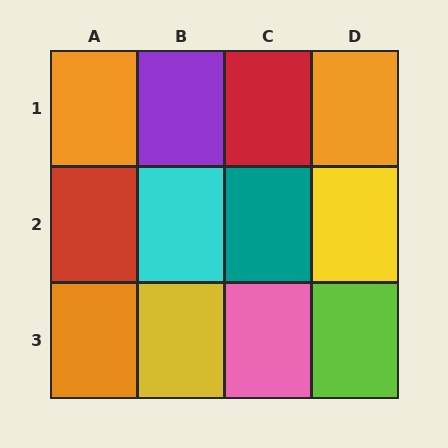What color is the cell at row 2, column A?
Red.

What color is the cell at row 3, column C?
Pink.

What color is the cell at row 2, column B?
Cyan.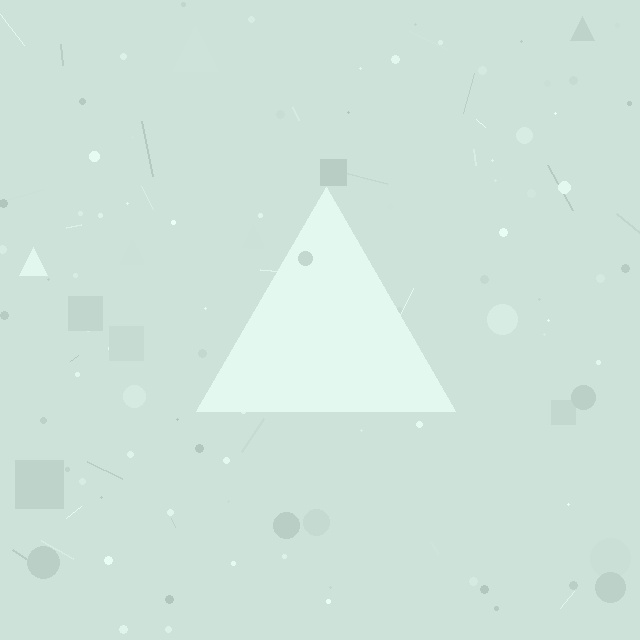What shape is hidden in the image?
A triangle is hidden in the image.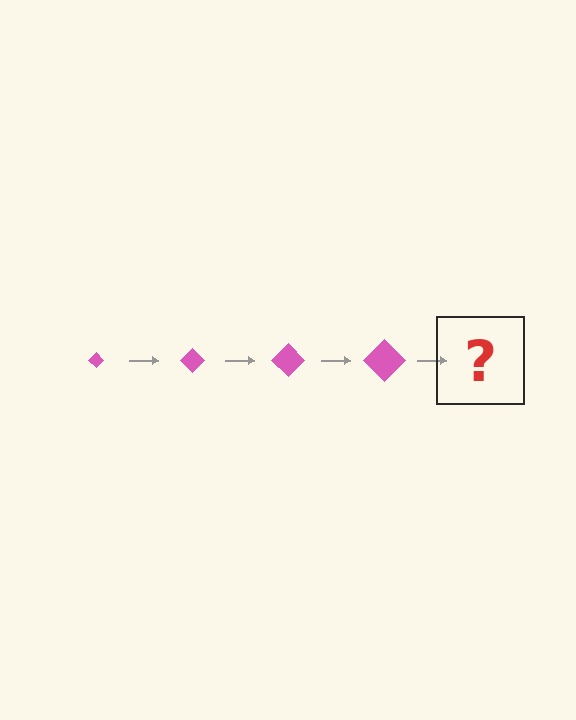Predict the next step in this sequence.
The next step is a pink diamond, larger than the previous one.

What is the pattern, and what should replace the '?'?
The pattern is that the diamond gets progressively larger each step. The '?' should be a pink diamond, larger than the previous one.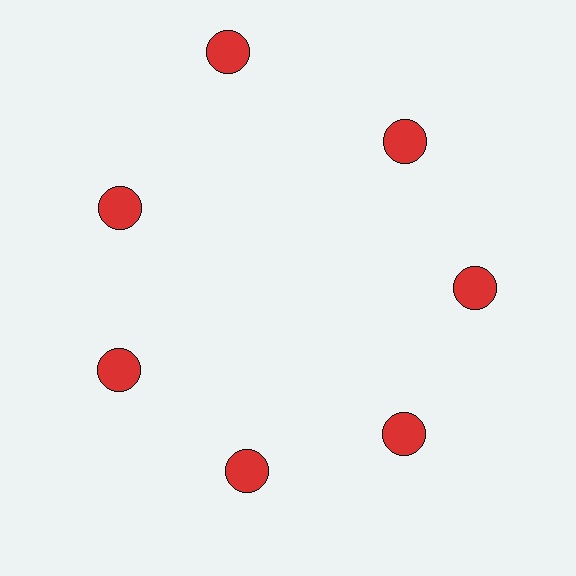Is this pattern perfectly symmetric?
No. The 7 red circles are arranged in a ring, but one element near the 12 o'clock position is pushed outward from the center, breaking the 7-fold rotational symmetry.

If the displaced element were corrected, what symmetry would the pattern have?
It would have 7-fold rotational symmetry — the pattern would map onto itself every 51 degrees.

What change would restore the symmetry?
The symmetry would be restored by moving it inward, back onto the ring so that all 7 circles sit at equal angles and equal distance from the center.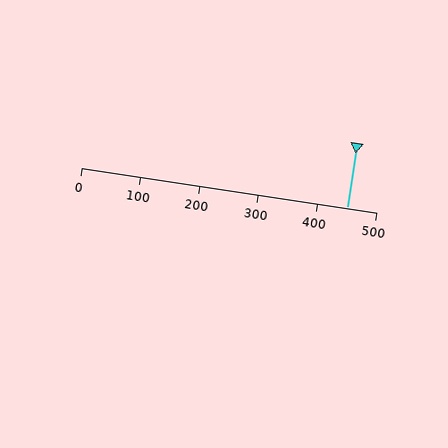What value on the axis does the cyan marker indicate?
The marker indicates approximately 450.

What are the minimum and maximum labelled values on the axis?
The axis runs from 0 to 500.